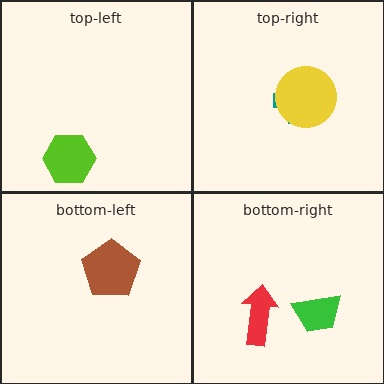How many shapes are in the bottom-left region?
1.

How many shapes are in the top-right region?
2.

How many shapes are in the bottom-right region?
2.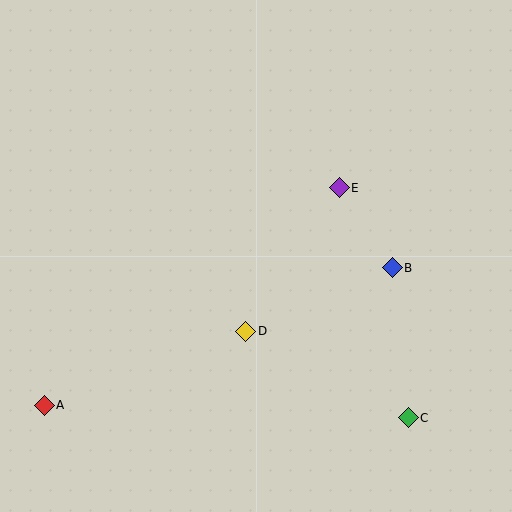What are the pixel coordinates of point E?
Point E is at (339, 188).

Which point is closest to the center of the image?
Point D at (246, 331) is closest to the center.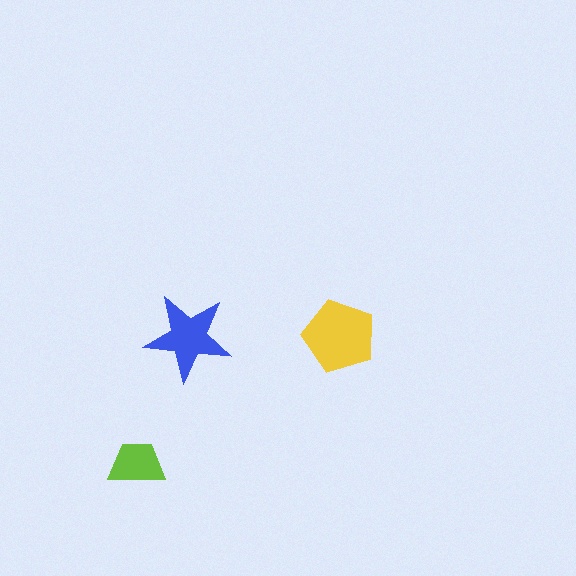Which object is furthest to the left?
The lime trapezoid is leftmost.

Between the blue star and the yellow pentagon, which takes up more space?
The yellow pentagon.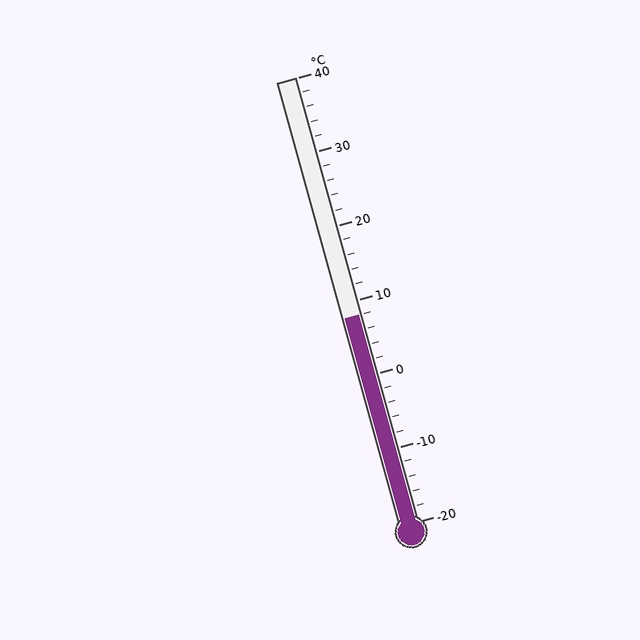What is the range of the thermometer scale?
The thermometer scale ranges from -20°C to 40°C.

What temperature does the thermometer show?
The thermometer shows approximately 8°C.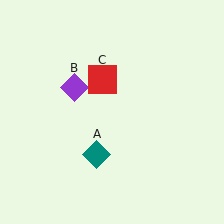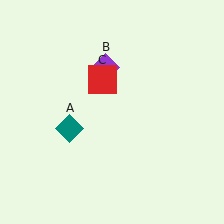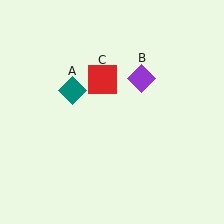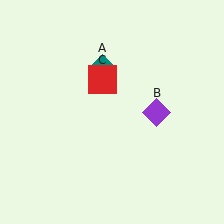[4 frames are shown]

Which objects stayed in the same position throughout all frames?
Red square (object C) remained stationary.